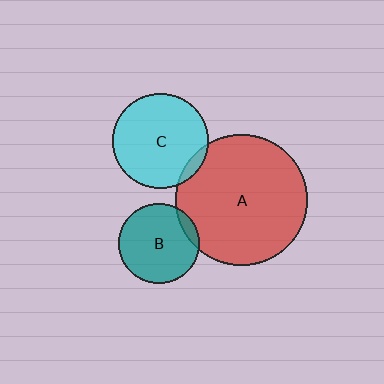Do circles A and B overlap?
Yes.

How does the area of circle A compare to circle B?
Approximately 2.7 times.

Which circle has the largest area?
Circle A (red).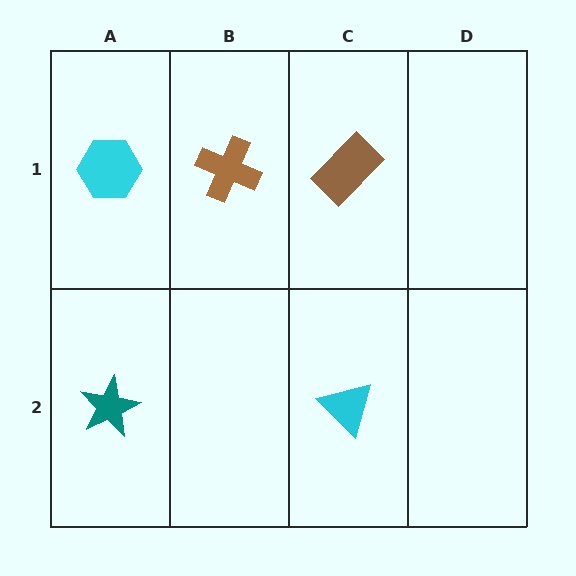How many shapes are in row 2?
2 shapes.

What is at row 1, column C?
A brown rectangle.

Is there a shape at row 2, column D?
No, that cell is empty.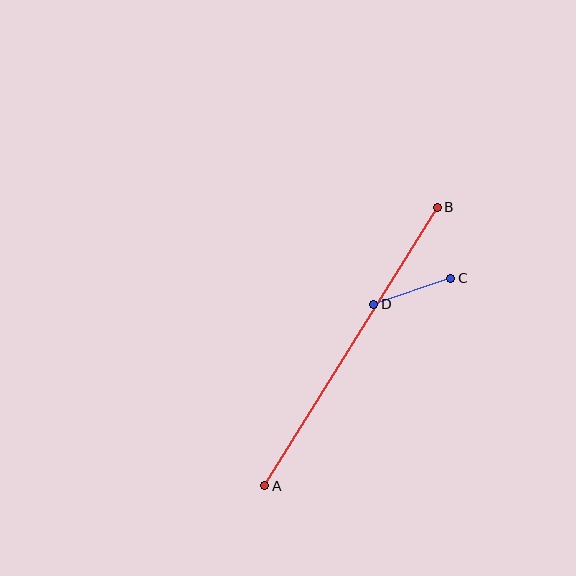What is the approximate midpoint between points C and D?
The midpoint is at approximately (412, 291) pixels.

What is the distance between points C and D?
The distance is approximately 81 pixels.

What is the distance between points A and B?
The distance is approximately 328 pixels.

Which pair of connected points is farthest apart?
Points A and B are farthest apart.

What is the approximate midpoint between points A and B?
The midpoint is at approximately (351, 347) pixels.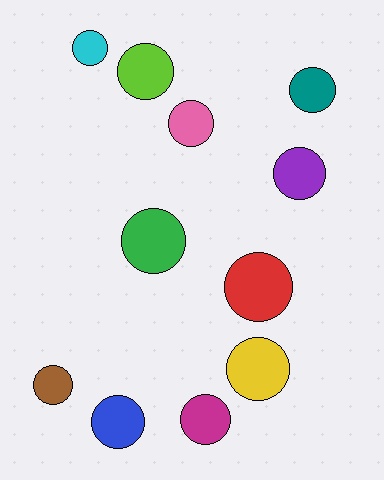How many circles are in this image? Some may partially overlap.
There are 11 circles.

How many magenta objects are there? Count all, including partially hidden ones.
There is 1 magenta object.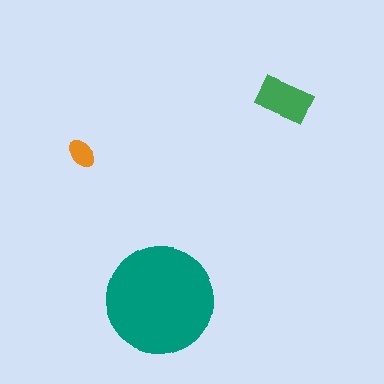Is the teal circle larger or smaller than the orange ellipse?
Larger.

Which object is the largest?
The teal circle.